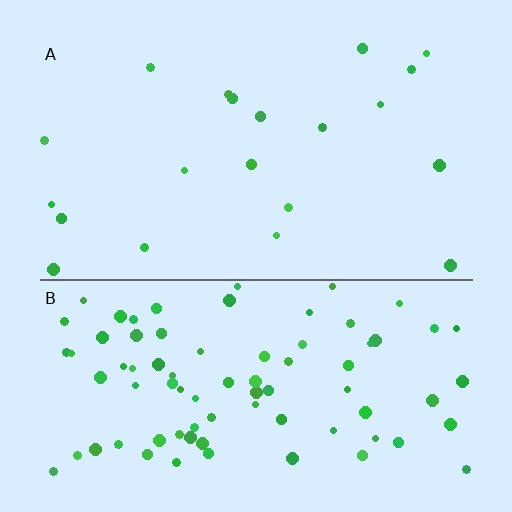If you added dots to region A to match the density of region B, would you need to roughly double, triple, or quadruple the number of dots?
Approximately quadruple.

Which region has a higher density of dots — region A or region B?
B (the bottom).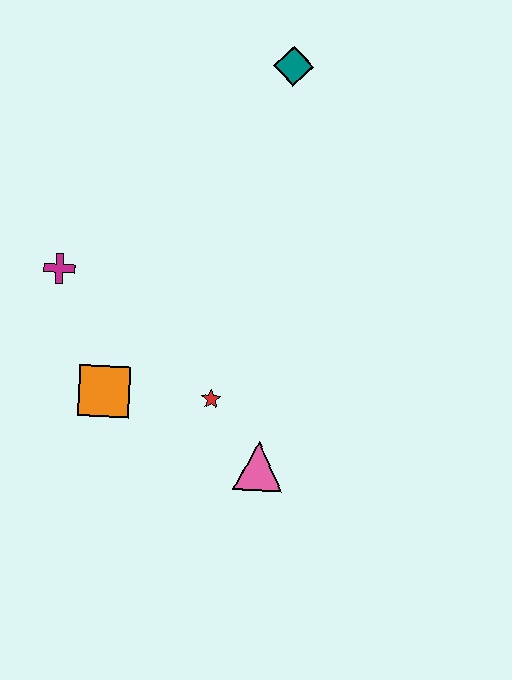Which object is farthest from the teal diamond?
The pink triangle is farthest from the teal diamond.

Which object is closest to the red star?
The pink triangle is closest to the red star.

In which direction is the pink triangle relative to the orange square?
The pink triangle is to the right of the orange square.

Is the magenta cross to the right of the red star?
No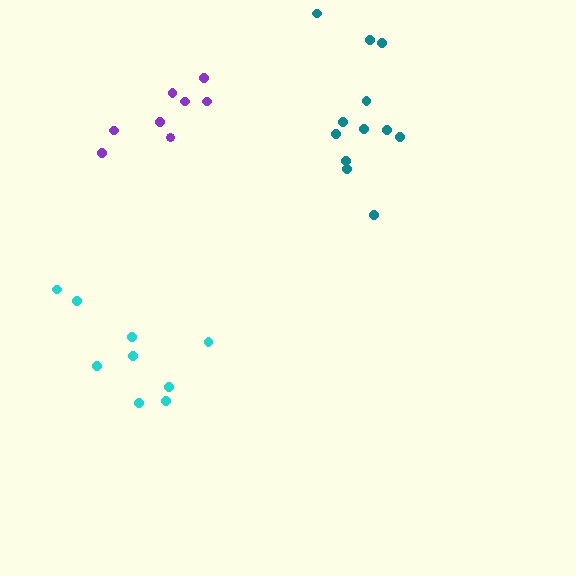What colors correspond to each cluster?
The clusters are colored: teal, cyan, purple.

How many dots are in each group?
Group 1: 12 dots, Group 2: 9 dots, Group 3: 8 dots (29 total).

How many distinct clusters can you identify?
There are 3 distinct clusters.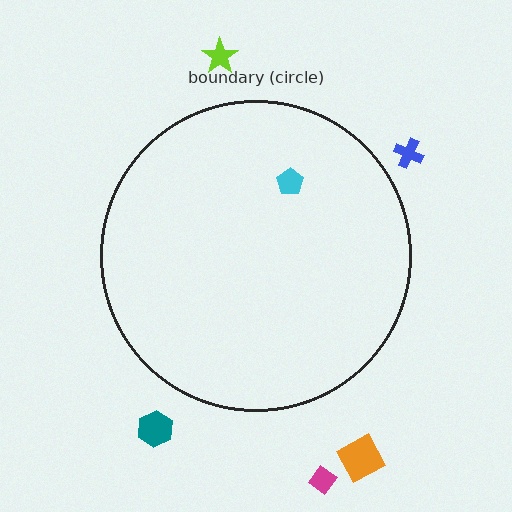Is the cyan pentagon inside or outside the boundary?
Inside.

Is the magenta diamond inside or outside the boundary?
Outside.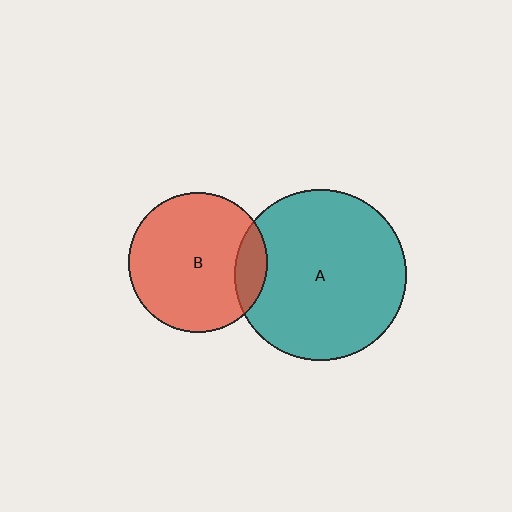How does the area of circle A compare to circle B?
Approximately 1.5 times.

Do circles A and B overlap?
Yes.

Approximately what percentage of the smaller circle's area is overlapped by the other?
Approximately 15%.